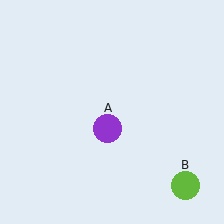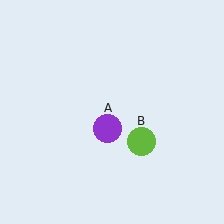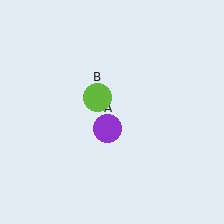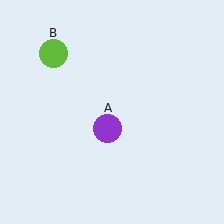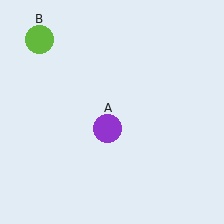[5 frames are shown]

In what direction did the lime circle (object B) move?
The lime circle (object B) moved up and to the left.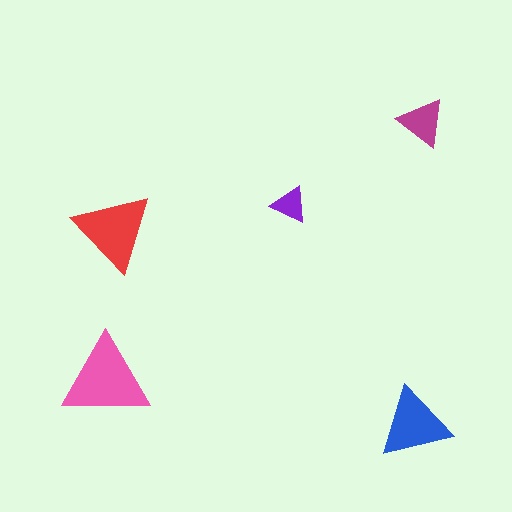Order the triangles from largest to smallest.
the pink one, the red one, the blue one, the magenta one, the purple one.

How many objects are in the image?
There are 5 objects in the image.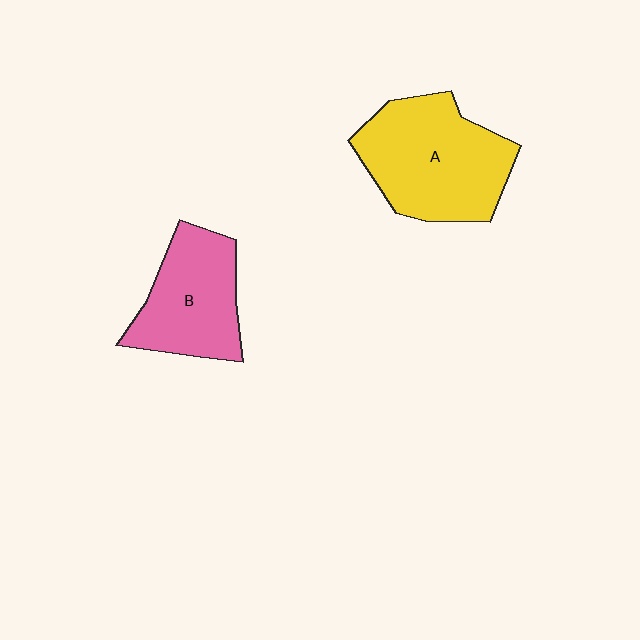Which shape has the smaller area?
Shape B (pink).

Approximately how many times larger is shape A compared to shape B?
Approximately 1.3 times.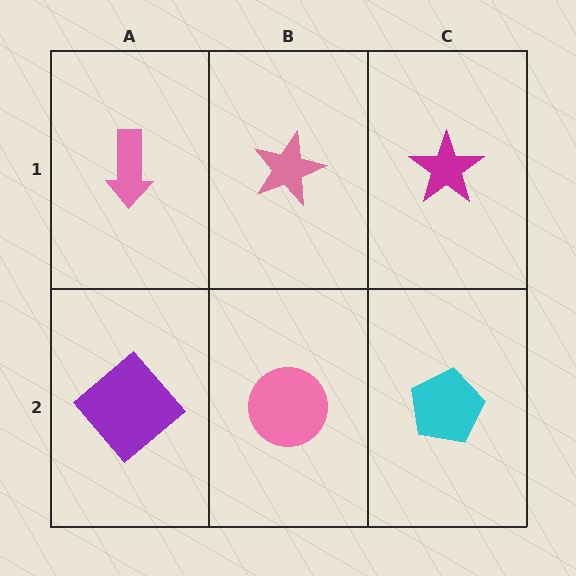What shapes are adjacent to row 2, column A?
A pink arrow (row 1, column A), a pink circle (row 2, column B).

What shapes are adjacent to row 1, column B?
A pink circle (row 2, column B), a pink arrow (row 1, column A), a magenta star (row 1, column C).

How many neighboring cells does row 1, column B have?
3.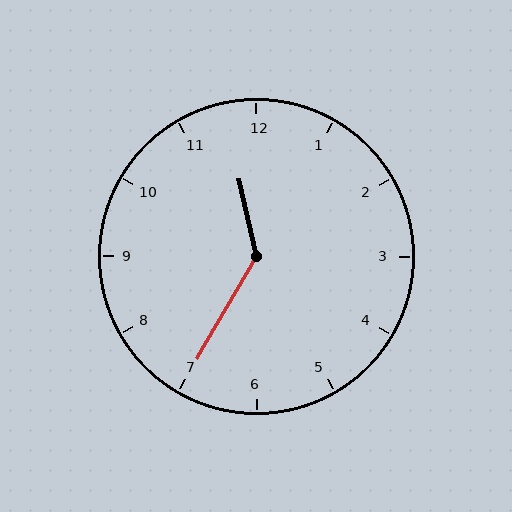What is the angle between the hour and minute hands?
Approximately 138 degrees.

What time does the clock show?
11:35.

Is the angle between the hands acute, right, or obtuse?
It is obtuse.